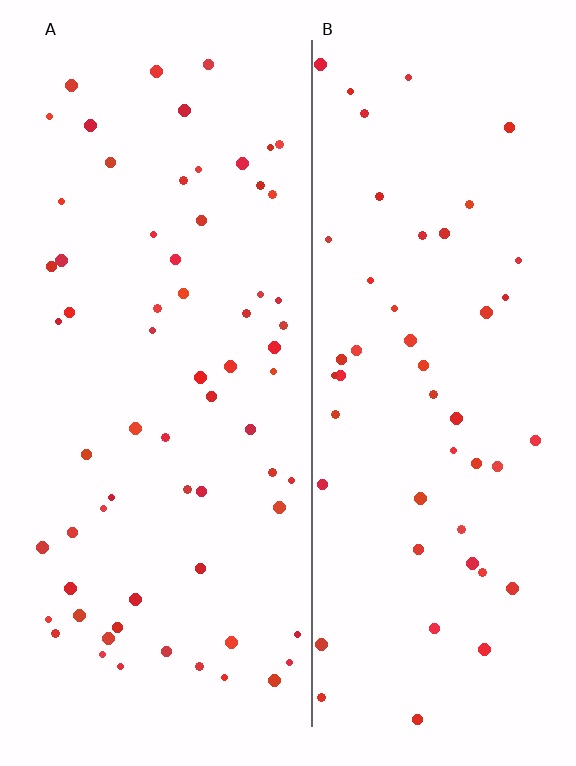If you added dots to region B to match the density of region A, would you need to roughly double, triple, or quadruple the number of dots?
Approximately double.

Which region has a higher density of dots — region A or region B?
A (the left).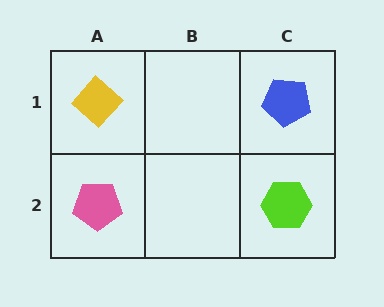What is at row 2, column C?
A lime hexagon.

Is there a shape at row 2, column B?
No, that cell is empty.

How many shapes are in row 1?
2 shapes.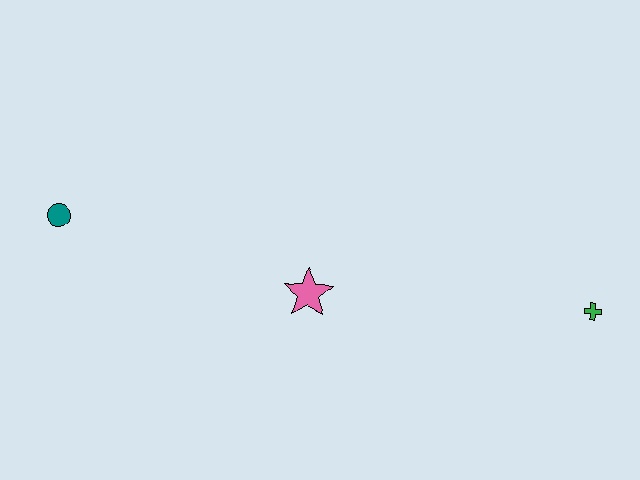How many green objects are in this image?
There is 1 green object.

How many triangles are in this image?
There are no triangles.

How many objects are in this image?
There are 3 objects.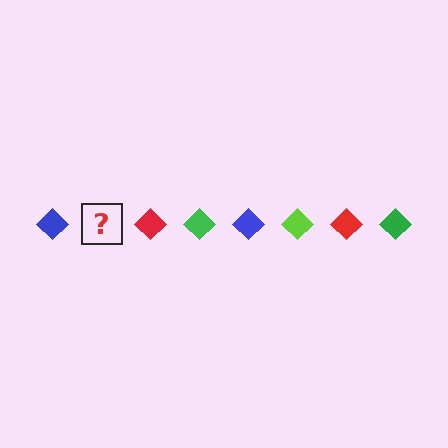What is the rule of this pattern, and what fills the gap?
The rule is that the pattern cycles through blue, lime, red, green diamonds. The gap should be filled with a lime diamond.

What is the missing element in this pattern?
The missing element is a lime diamond.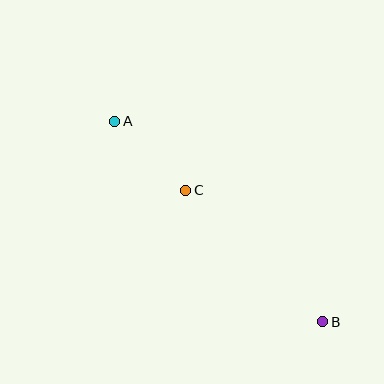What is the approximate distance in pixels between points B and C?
The distance between B and C is approximately 190 pixels.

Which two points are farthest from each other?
Points A and B are farthest from each other.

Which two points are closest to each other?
Points A and C are closest to each other.